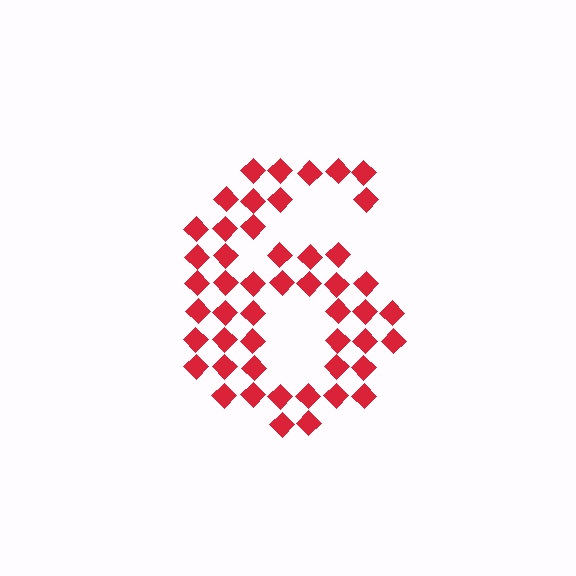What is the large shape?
The large shape is the digit 6.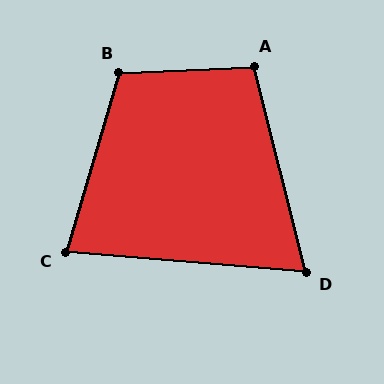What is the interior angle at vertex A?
Approximately 102 degrees (obtuse).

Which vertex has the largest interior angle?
B, at approximately 109 degrees.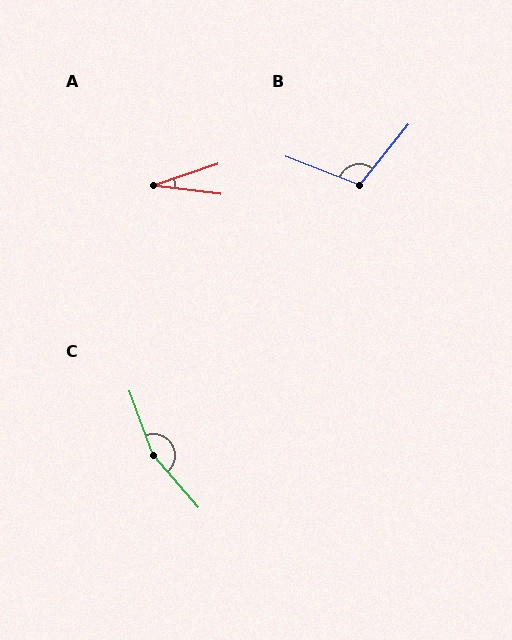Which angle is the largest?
C, at approximately 159 degrees.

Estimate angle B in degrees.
Approximately 108 degrees.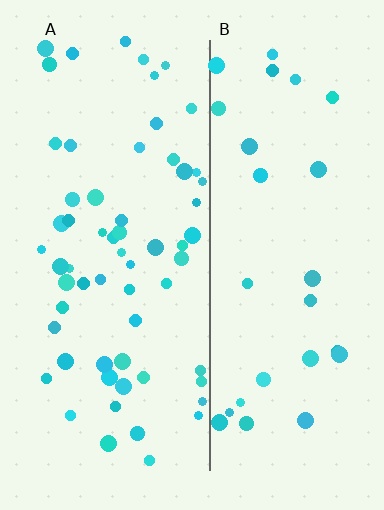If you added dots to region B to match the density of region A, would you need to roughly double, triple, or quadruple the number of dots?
Approximately double.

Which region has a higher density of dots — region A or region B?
A (the left).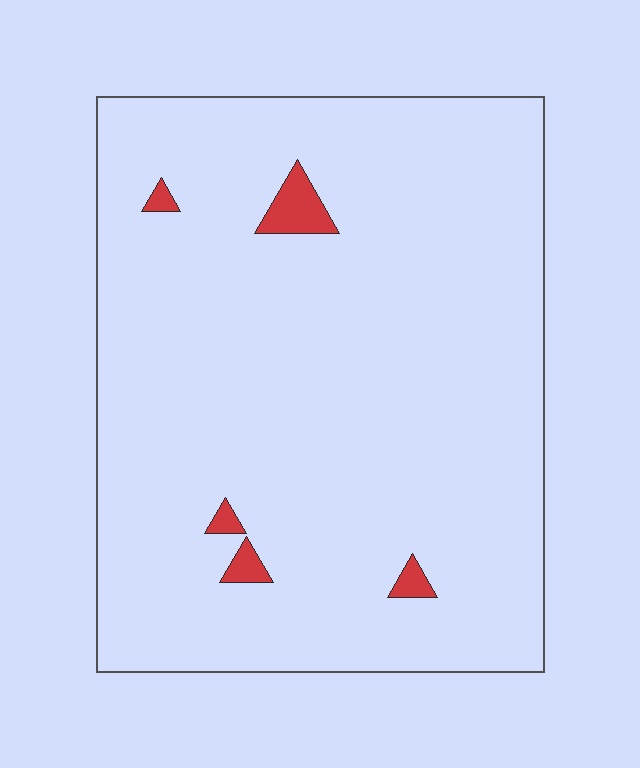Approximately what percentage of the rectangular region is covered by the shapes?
Approximately 5%.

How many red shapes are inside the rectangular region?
5.